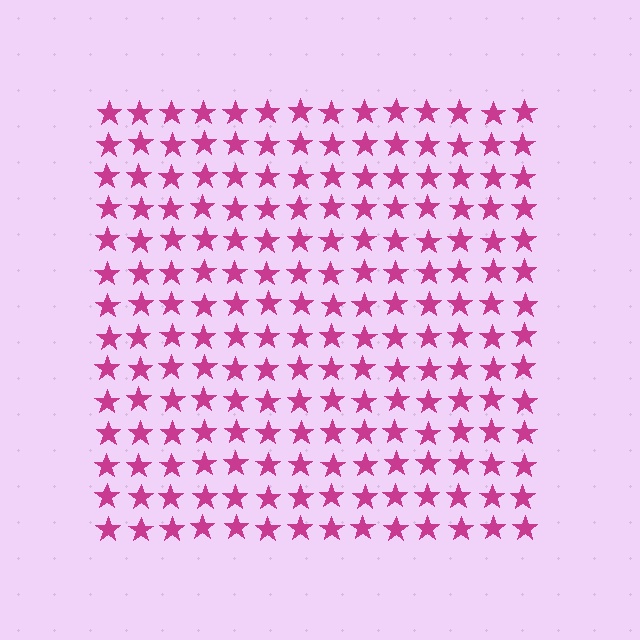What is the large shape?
The large shape is a square.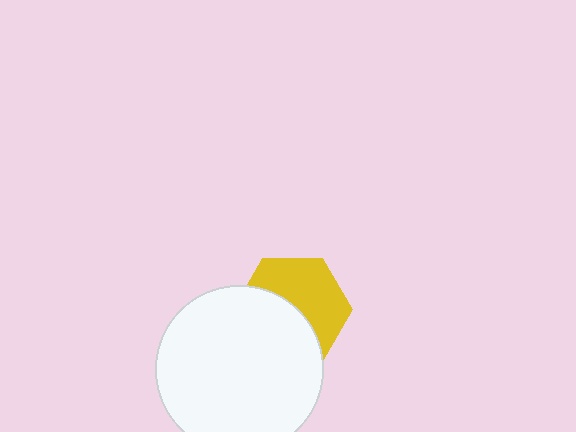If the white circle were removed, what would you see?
You would see the complete yellow hexagon.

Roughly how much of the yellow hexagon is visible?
About half of it is visible (roughly 52%).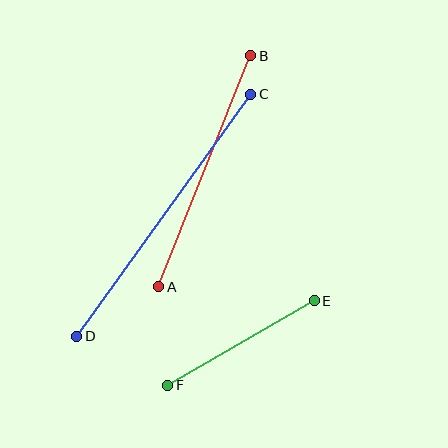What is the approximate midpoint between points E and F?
The midpoint is at approximately (241, 343) pixels.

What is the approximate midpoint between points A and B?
The midpoint is at approximately (205, 171) pixels.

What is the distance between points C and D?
The distance is approximately 298 pixels.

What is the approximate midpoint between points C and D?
The midpoint is at approximately (164, 215) pixels.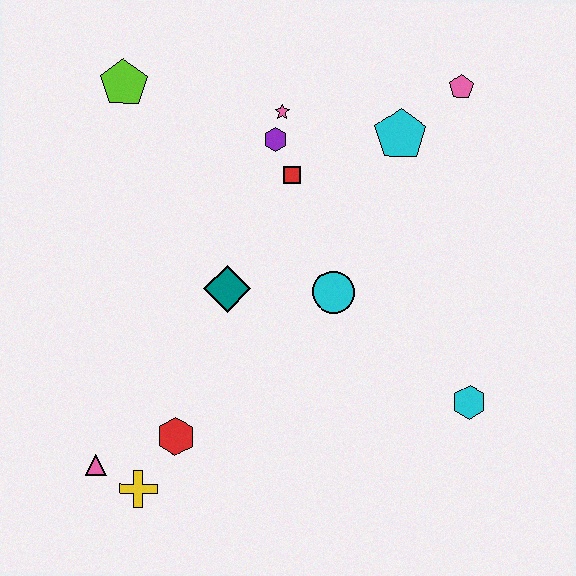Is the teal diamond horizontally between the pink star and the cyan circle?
No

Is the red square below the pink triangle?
No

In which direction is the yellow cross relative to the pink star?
The yellow cross is below the pink star.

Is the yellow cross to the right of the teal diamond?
No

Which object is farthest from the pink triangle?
The pink pentagon is farthest from the pink triangle.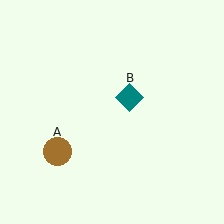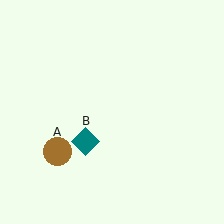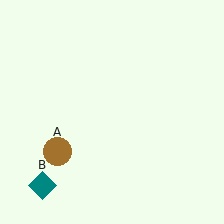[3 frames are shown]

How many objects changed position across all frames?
1 object changed position: teal diamond (object B).